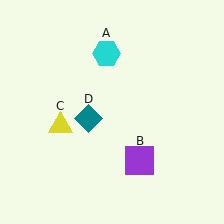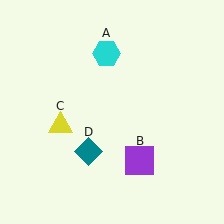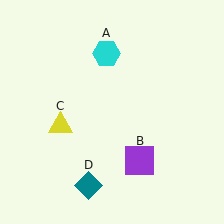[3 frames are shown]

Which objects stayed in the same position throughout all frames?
Cyan hexagon (object A) and purple square (object B) and yellow triangle (object C) remained stationary.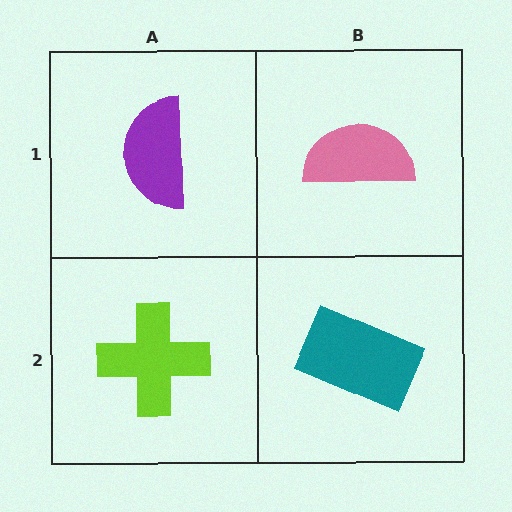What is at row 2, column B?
A teal rectangle.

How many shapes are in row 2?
2 shapes.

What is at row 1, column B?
A pink semicircle.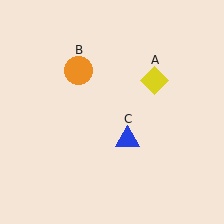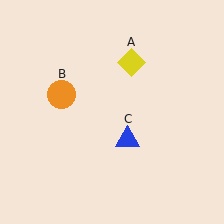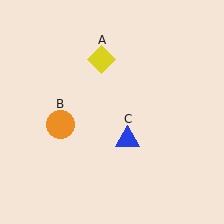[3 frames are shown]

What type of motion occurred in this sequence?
The yellow diamond (object A), orange circle (object B) rotated counterclockwise around the center of the scene.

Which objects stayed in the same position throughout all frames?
Blue triangle (object C) remained stationary.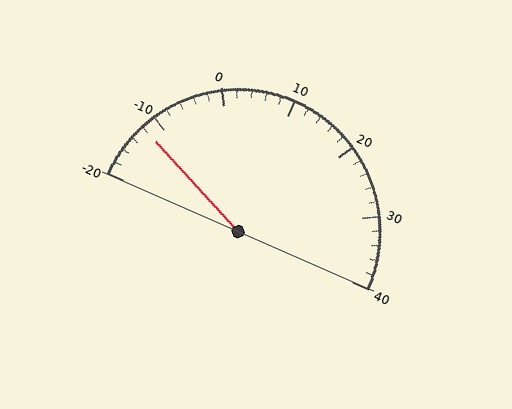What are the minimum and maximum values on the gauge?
The gauge ranges from -20 to 40.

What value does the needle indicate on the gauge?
The needle indicates approximately -12.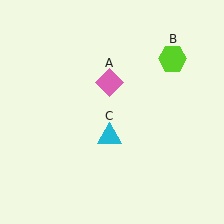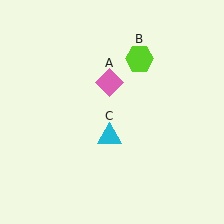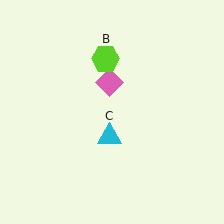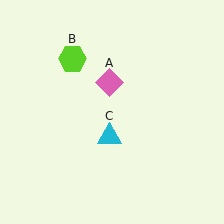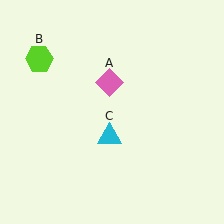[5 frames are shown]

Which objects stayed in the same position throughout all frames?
Pink diamond (object A) and cyan triangle (object C) remained stationary.